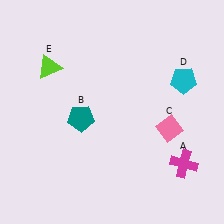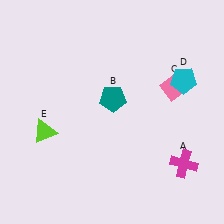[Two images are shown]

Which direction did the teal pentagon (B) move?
The teal pentagon (B) moved right.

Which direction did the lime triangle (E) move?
The lime triangle (E) moved down.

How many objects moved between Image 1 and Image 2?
3 objects moved between the two images.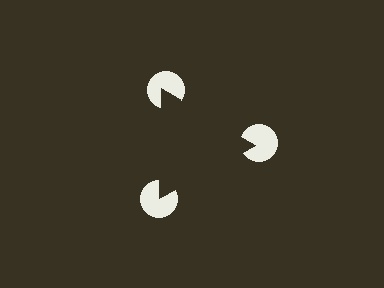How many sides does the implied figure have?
3 sides.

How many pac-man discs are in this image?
There are 3 — one at each vertex of the illusory triangle.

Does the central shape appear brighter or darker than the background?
It typically appears slightly darker than the background, even though no actual brightness change is drawn.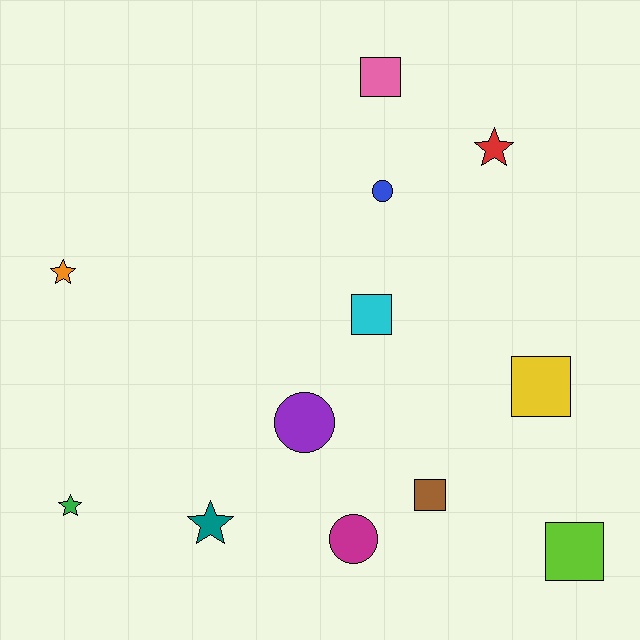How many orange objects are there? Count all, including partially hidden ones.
There is 1 orange object.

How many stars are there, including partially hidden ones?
There are 4 stars.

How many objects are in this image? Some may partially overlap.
There are 12 objects.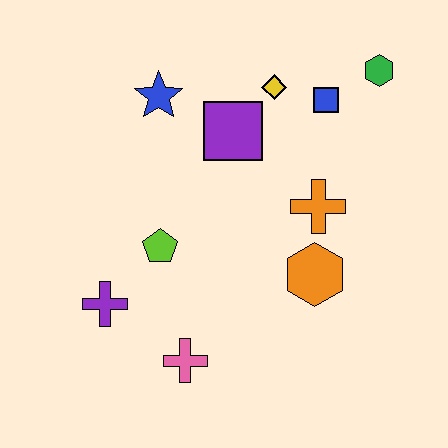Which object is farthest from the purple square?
The pink cross is farthest from the purple square.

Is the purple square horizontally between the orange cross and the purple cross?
Yes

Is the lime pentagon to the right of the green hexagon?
No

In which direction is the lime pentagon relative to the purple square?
The lime pentagon is below the purple square.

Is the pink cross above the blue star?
No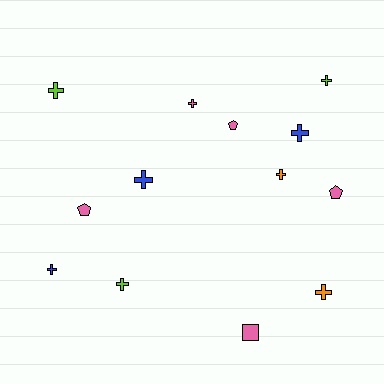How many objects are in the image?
There are 13 objects.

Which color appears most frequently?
Pink, with 5 objects.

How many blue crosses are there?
There are 3 blue crosses.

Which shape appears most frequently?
Cross, with 9 objects.